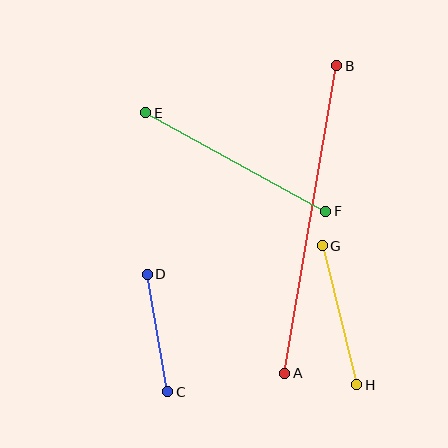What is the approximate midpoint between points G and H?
The midpoint is at approximately (340, 315) pixels.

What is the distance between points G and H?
The distance is approximately 143 pixels.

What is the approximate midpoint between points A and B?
The midpoint is at approximately (311, 219) pixels.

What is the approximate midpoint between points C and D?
The midpoint is at approximately (158, 333) pixels.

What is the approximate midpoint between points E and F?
The midpoint is at approximately (236, 162) pixels.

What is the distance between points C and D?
The distance is approximately 119 pixels.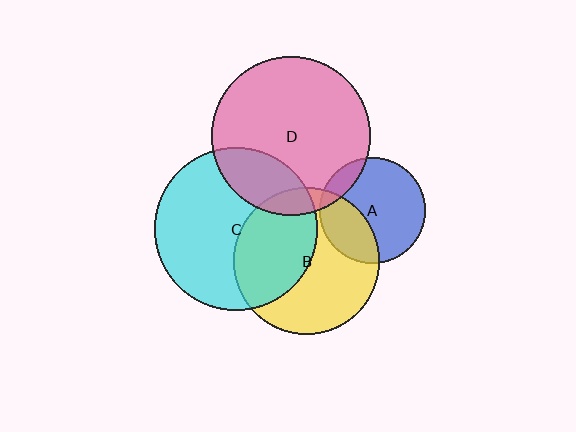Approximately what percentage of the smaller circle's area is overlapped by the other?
Approximately 45%.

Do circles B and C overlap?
Yes.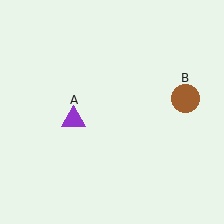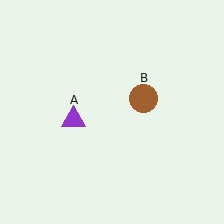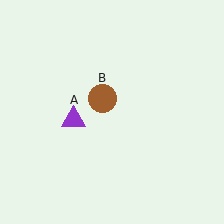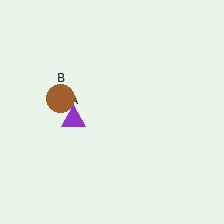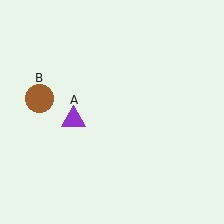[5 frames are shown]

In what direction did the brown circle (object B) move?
The brown circle (object B) moved left.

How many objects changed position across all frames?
1 object changed position: brown circle (object B).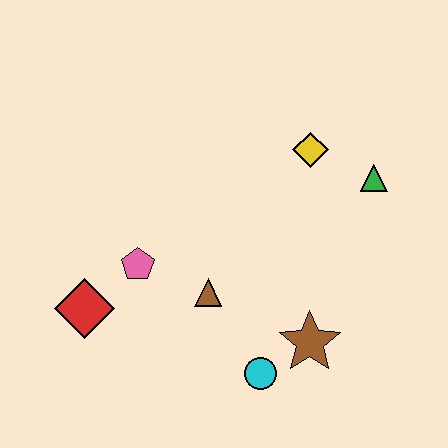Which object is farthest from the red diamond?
The green triangle is farthest from the red diamond.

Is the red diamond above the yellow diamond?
No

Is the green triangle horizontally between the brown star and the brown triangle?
No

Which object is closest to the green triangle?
The yellow diamond is closest to the green triangle.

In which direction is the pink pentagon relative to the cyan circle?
The pink pentagon is to the left of the cyan circle.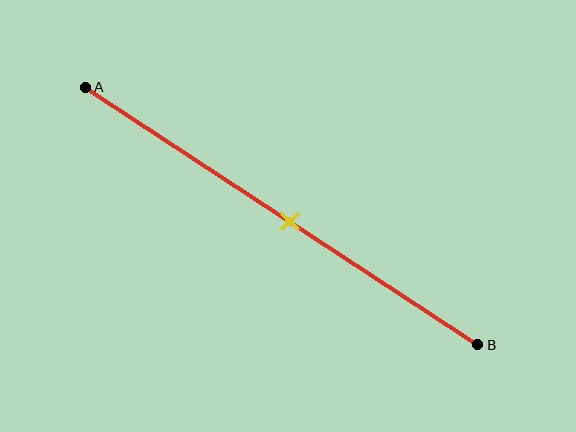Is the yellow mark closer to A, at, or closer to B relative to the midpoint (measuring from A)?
The yellow mark is approximately at the midpoint of segment AB.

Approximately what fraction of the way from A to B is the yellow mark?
The yellow mark is approximately 50% of the way from A to B.